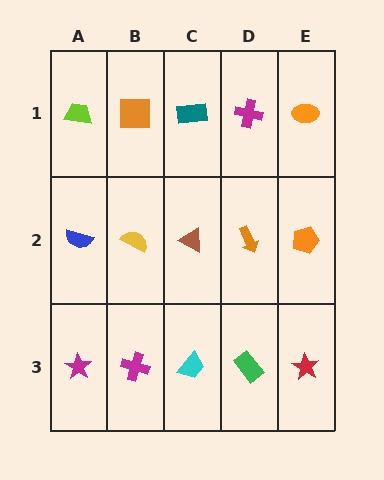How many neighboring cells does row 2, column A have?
3.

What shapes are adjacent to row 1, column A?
A blue semicircle (row 2, column A), an orange square (row 1, column B).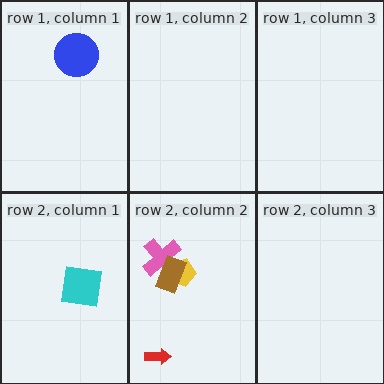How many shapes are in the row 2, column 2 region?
4.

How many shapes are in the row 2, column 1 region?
1.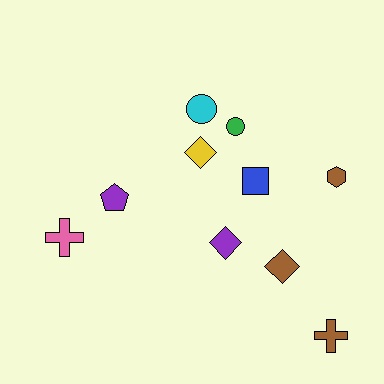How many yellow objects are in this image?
There is 1 yellow object.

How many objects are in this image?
There are 10 objects.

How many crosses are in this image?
There are 2 crosses.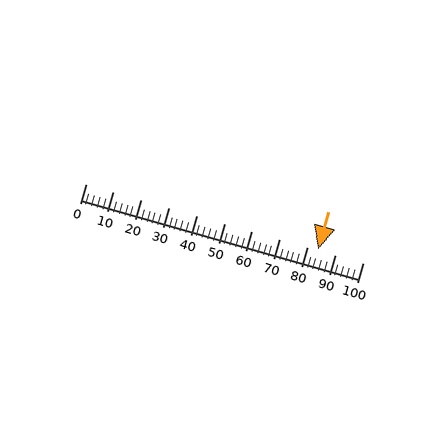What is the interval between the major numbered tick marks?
The major tick marks are spaced 10 units apart.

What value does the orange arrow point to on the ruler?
The orange arrow points to approximately 84.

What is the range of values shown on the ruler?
The ruler shows values from 0 to 100.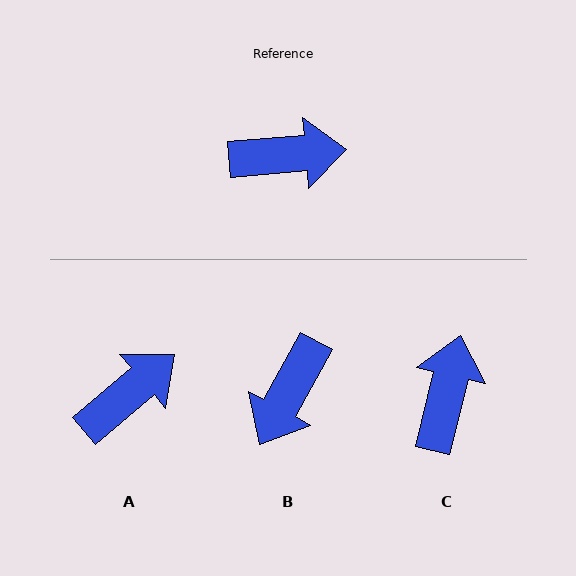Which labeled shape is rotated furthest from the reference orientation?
B, about 124 degrees away.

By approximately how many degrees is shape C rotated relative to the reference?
Approximately 72 degrees counter-clockwise.